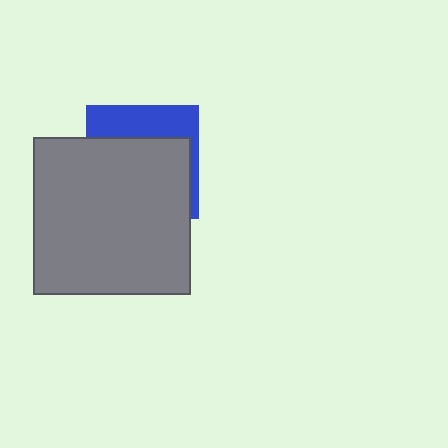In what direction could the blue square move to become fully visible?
The blue square could move up. That would shift it out from behind the gray square entirely.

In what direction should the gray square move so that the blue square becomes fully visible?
The gray square should move down. That is the shortest direction to clear the overlap and leave the blue square fully visible.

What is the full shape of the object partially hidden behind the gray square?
The partially hidden object is a blue square.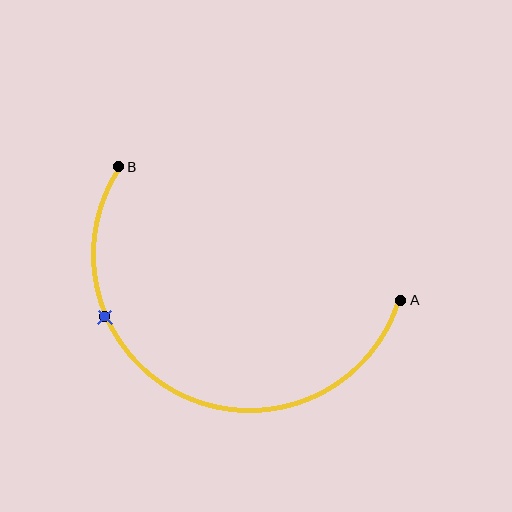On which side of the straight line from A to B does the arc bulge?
The arc bulges below the straight line connecting A and B.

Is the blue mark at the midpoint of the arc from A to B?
No. The blue mark lies on the arc but is closer to endpoint B. The arc midpoint would be at the point on the curve equidistant along the arc from both A and B.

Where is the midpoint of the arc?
The arc midpoint is the point on the curve farthest from the straight line joining A and B. It sits below that line.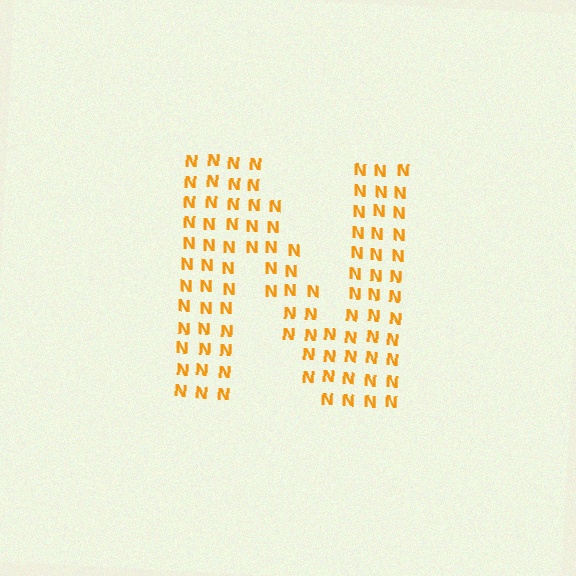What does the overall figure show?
The overall figure shows the letter N.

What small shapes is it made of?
It is made of small letter N's.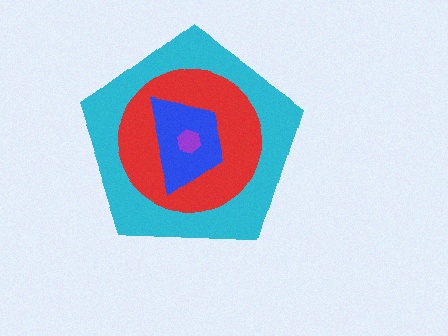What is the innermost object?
The purple hexagon.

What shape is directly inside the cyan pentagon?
The red circle.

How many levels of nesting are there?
4.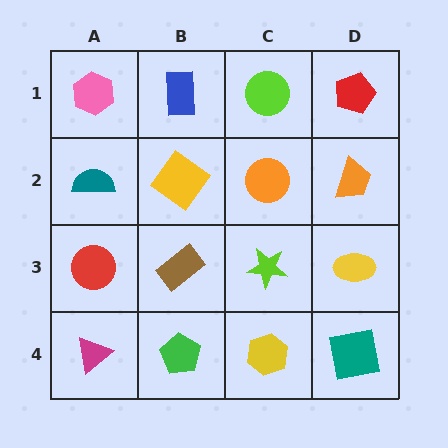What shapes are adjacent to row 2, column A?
A pink hexagon (row 1, column A), a red circle (row 3, column A), a yellow diamond (row 2, column B).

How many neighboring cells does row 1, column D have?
2.